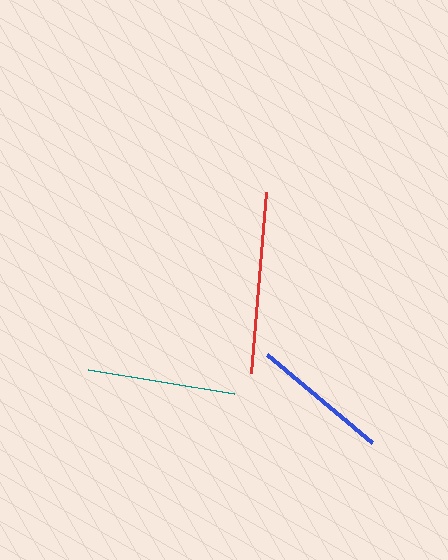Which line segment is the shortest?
The blue line is the shortest at approximately 137 pixels.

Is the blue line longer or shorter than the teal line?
The teal line is longer than the blue line.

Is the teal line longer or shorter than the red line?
The red line is longer than the teal line.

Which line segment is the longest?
The red line is the longest at approximately 182 pixels.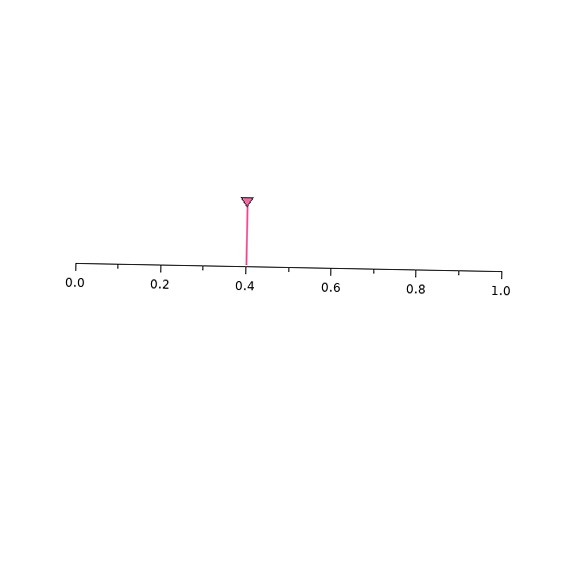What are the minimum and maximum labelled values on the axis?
The axis runs from 0.0 to 1.0.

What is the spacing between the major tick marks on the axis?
The major ticks are spaced 0.2 apart.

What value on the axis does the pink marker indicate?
The marker indicates approximately 0.4.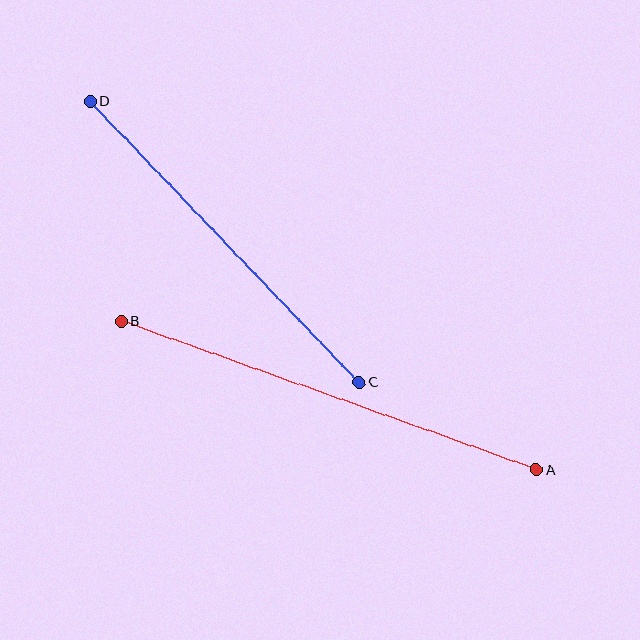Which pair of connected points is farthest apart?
Points A and B are farthest apart.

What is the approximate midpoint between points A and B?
The midpoint is at approximately (329, 395) pixels.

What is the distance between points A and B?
The distance is approximately 441 pixels.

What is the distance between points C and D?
The distance is approximately 389 pixels.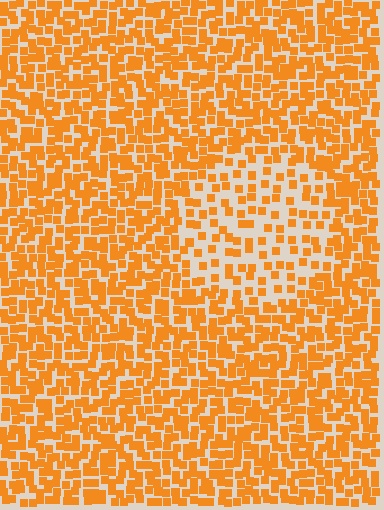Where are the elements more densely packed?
The elements are more densely packed outside the circle boundary.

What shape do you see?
I see a circle.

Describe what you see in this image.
The image contains small orange elements arranged at two different densities. A circle-shaped region is visible where the elements are less densely packed than the surrounding area.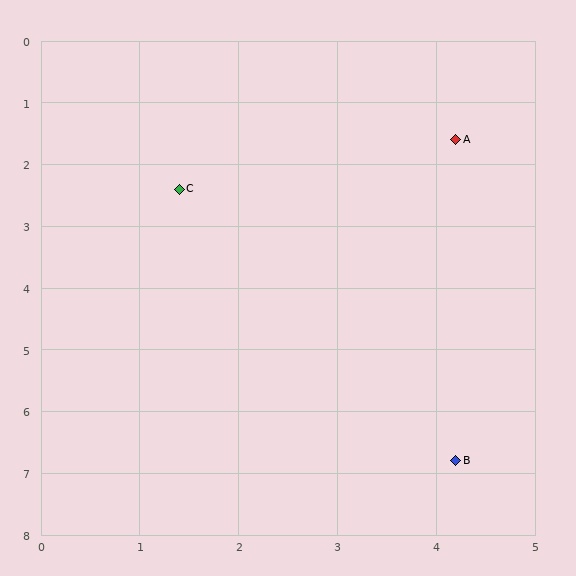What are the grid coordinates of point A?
Point A is at approximately (4.2, 1.6).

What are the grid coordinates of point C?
Point C is at approximately (1.4, 2.4).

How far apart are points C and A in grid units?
Points C and A are about 2.9 grid units apart.